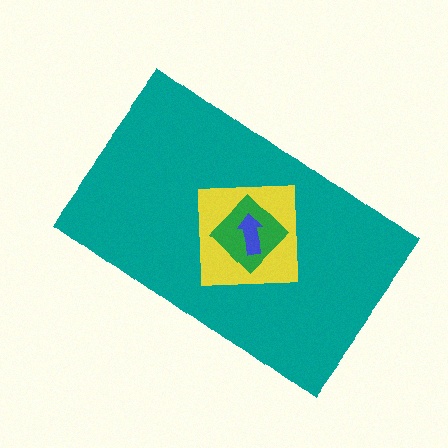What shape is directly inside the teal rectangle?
The yellow square.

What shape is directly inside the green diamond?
The blue arrow.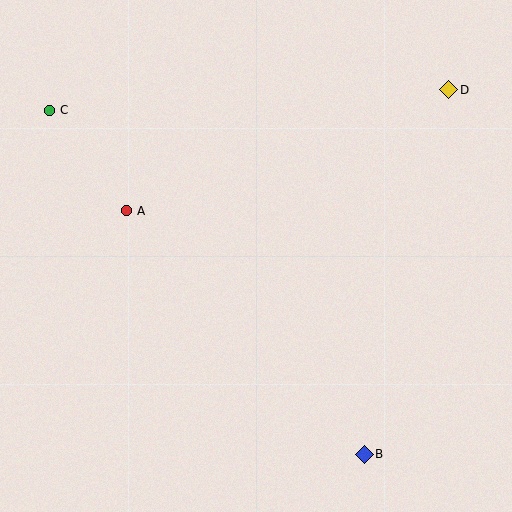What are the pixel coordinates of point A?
Point A is at (126, 211).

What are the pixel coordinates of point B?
Point B is at (364, 454).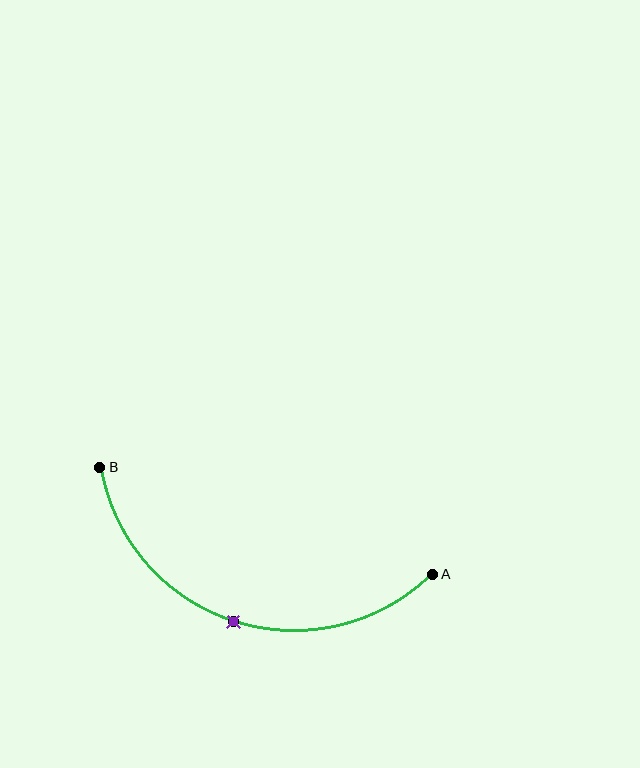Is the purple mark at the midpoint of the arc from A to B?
Yes. The purple mark lies on the arc at equal arc-length from both A and B — it is the arc midpoint.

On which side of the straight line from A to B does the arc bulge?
The arc bulges below the straight line connecting A and B.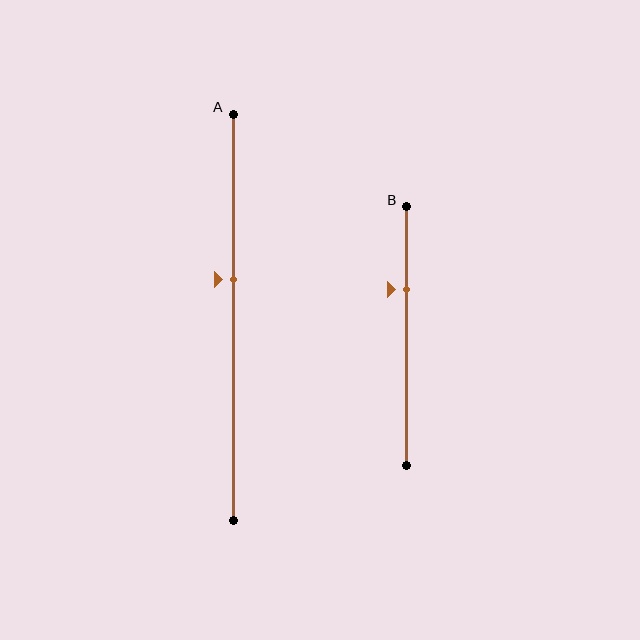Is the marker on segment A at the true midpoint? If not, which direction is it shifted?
No, the marker on segment A is shifted upward by about 9% of the segment length.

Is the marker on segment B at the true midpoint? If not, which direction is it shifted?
No, the marker on segment B is shifted upward by about 18% of the segment length.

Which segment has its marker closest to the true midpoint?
Segment A has its marker closest to the true midpoint.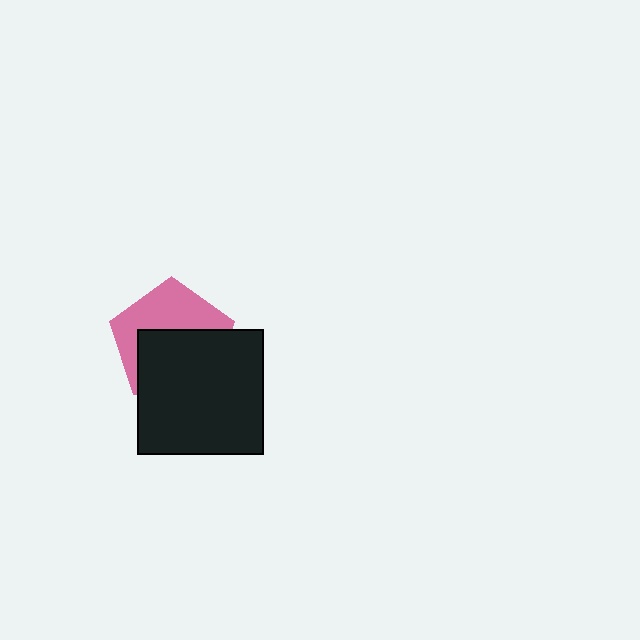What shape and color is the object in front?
The object in front is a black square.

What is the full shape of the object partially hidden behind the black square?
The partially hidden object is a pink pentagon.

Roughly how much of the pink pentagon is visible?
About half of it is visible (roughly 47%).